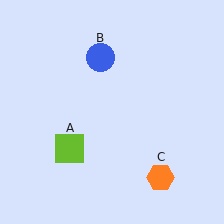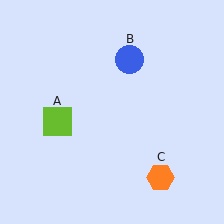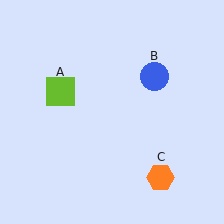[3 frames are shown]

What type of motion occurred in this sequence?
The lime square (object A), blue circle (object B) rotated clockwise around the center of the scene.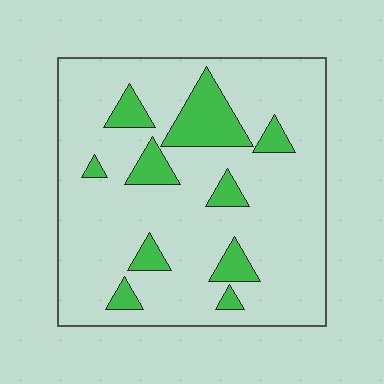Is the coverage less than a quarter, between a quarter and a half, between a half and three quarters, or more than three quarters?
Less than a quarter.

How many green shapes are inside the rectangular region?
10.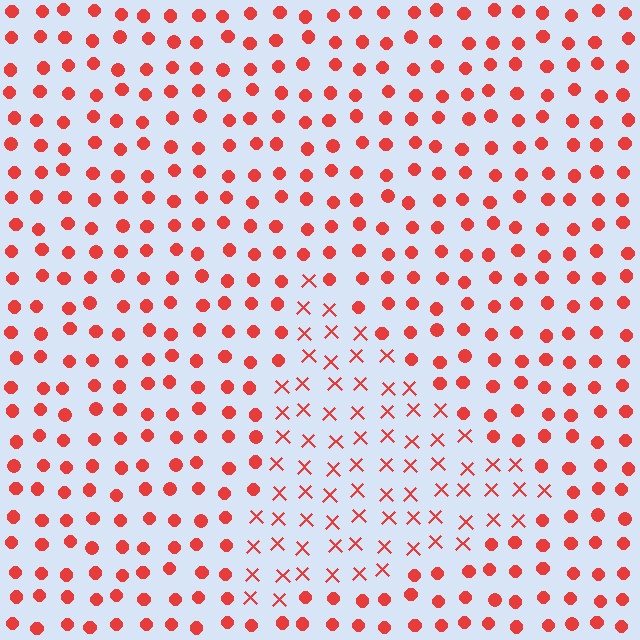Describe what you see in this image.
The image is filled with small red elements arranged in a uniform grid. A triangle-shaped region contains X marks, while the surrounding area contains circles. The boundary is defined purely by the change in element shape.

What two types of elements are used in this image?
The image uses X marks inside the triangle region and circles outside it.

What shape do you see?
I see a triangle.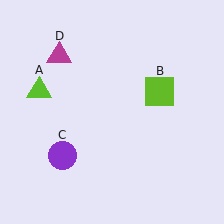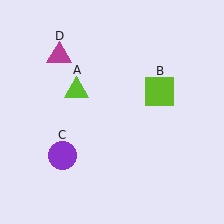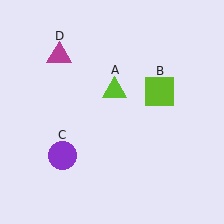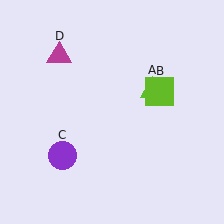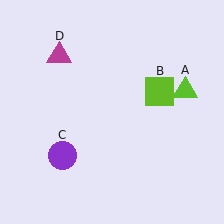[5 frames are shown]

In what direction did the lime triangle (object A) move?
The lime triangle (object A) moved right.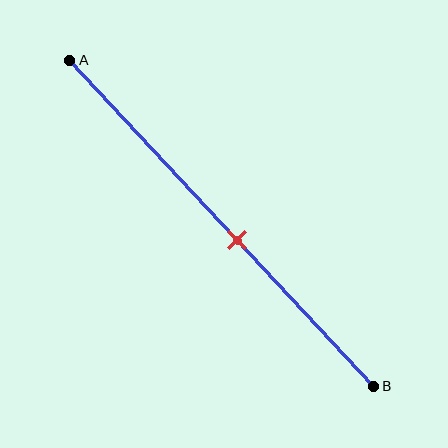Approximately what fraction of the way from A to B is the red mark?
The red mark is approximately 55% of the way from A to B.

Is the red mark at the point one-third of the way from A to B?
No, the mark is at about 55% from A, not at the 33% one-third point.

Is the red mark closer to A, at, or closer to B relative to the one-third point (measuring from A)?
The red mark is closer to point B than the one-third point of segment AB.